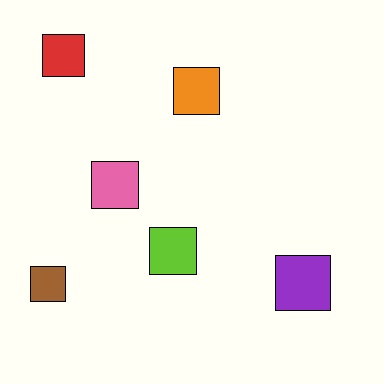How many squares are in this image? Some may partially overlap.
There are 6 squares.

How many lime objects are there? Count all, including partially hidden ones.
There is 1 lime object.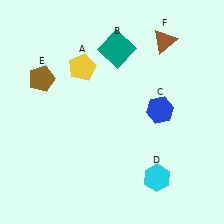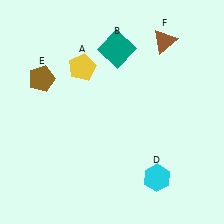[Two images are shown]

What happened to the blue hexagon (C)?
The blue hexagon (C) was removed in Image 2. It was in the top-right area of Image 1.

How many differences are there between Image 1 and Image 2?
There is 1 difference between the two images.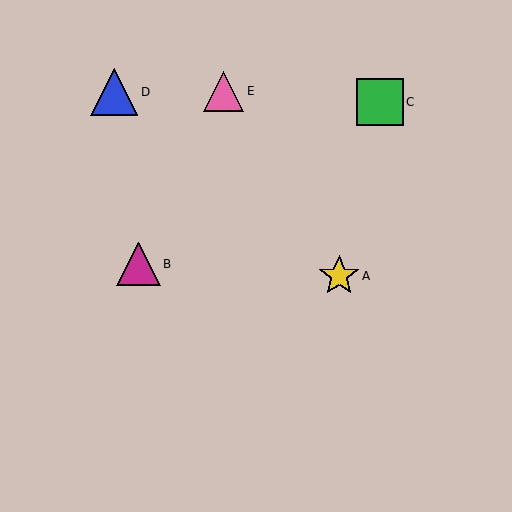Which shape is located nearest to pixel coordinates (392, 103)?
The green square (labeled C) at (380, 102) is nearest to that location.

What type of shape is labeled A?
Shape A is a yellow star.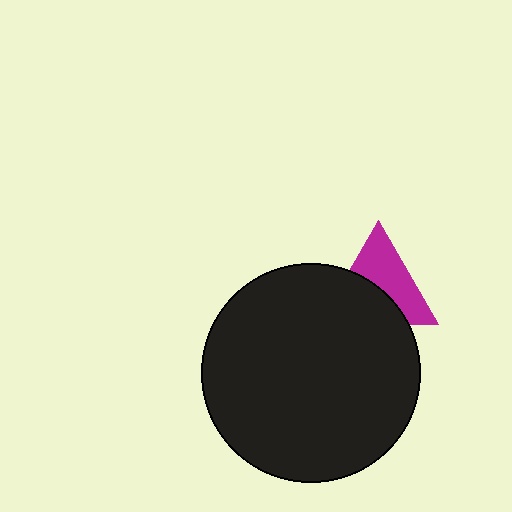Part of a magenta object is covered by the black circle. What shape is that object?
It is a triangle.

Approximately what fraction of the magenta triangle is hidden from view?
Roughly 47% of the magenta triangle is hidden behind the black circle.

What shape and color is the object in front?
The object in front is a black circle.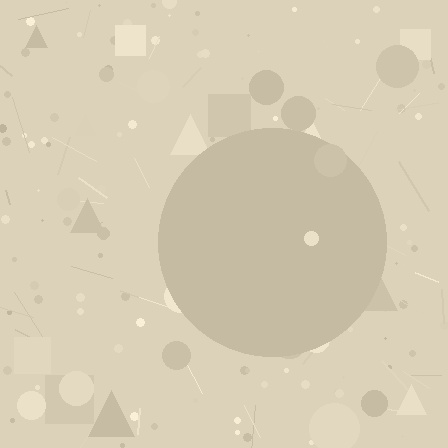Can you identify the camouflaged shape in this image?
The camouflaged shape is a circle.